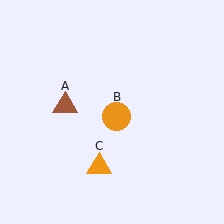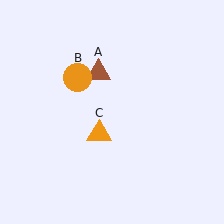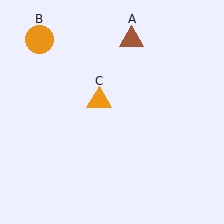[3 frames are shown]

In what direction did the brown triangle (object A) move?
The brown triangle (object A) moved up and to the right.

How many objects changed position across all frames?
3 objects changed position: brown triangle (object A), orange circle (object B), orange triangle (object C).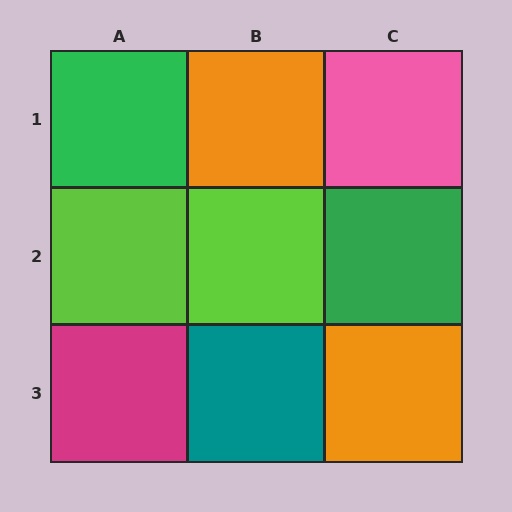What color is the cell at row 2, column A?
Lime.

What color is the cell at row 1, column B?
Orange.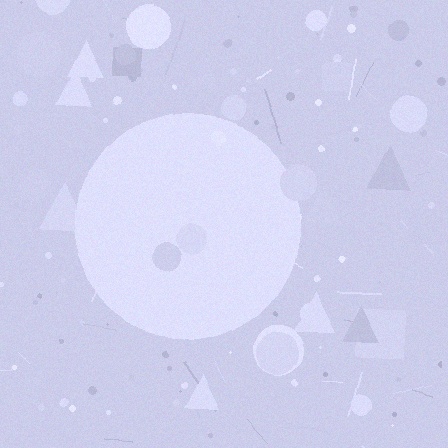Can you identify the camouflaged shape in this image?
The camouflaged shape is a circle.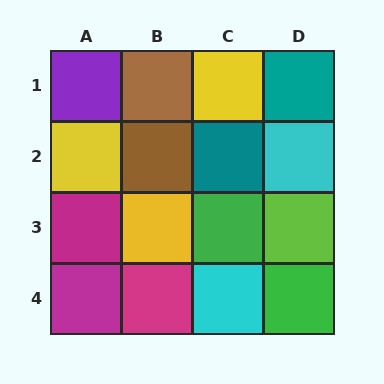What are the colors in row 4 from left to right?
Magenta, magenta, cyan, green.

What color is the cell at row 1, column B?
Brown.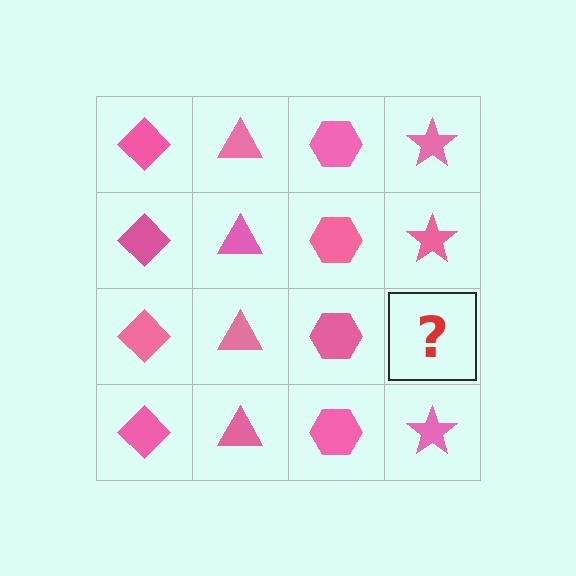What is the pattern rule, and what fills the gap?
The rule is that each column has a consistent shape. The gap should be filled with a pink star.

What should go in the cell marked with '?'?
The missing cell should contain a pink star.